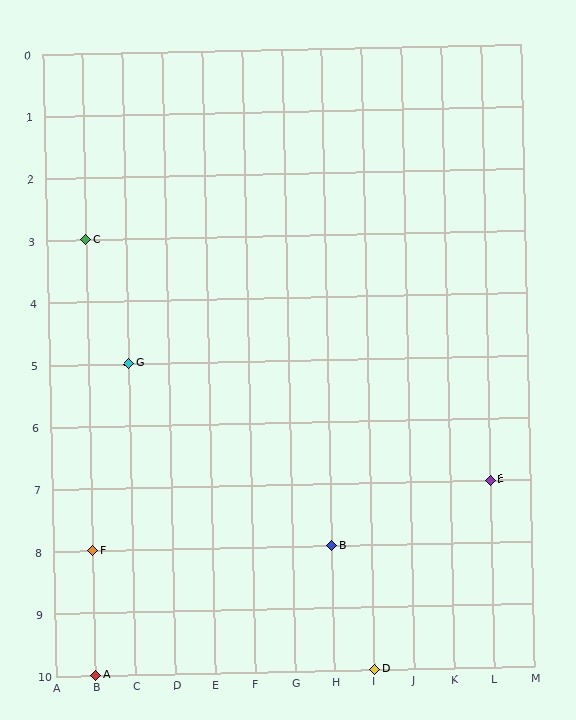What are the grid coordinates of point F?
Point F is at grid coordinates (B, 8).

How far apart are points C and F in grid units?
Points C and F are 5 rows apart.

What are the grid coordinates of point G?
Point G is at grid coordinates (C, 5).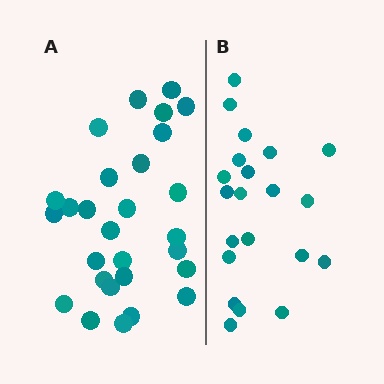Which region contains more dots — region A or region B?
Region A (the left region) has more dots.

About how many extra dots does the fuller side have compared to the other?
Region A has roughly 8 or so more dots than region B.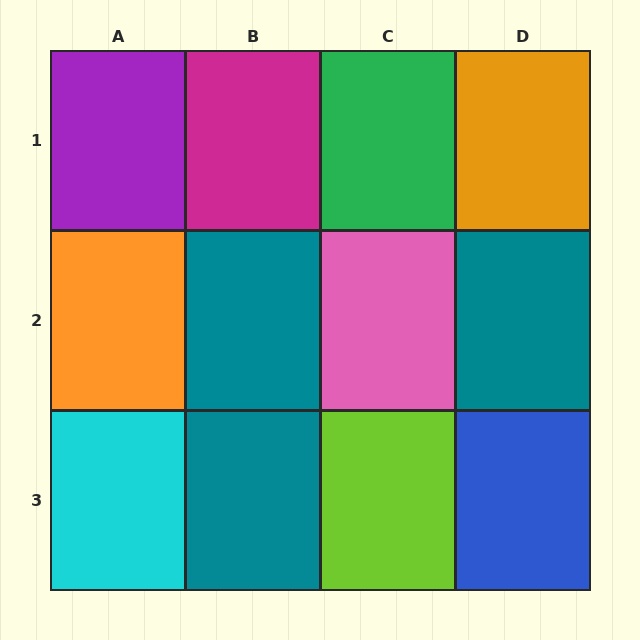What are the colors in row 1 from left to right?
Purple, magenta, green, orange.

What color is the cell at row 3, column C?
Lime.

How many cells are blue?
1 cell is blue.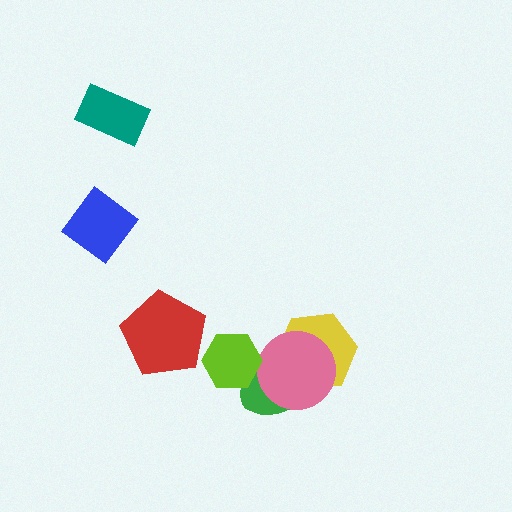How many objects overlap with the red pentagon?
0 objects overlap with the red pentagon.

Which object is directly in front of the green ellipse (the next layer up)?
The yellow hexagon is directly in front of the green ellipse.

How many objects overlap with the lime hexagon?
1 object overlaps with the lime hexagon.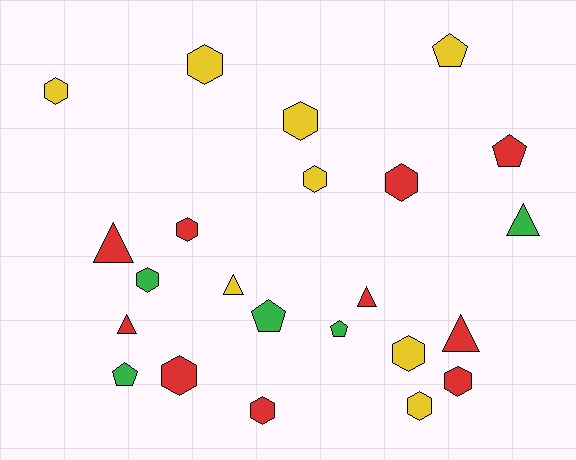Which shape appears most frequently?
Hexagon, with 12 objects.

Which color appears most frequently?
Red, with 10 objects.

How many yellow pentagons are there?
There is 1 yellow pentagon.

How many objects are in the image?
There are 23 objects.